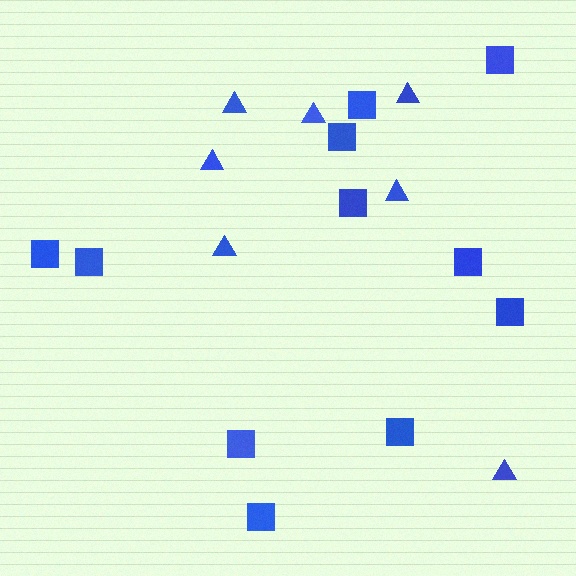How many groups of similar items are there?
There are 2 groups: one group of squares (11) and one group of triangles (7).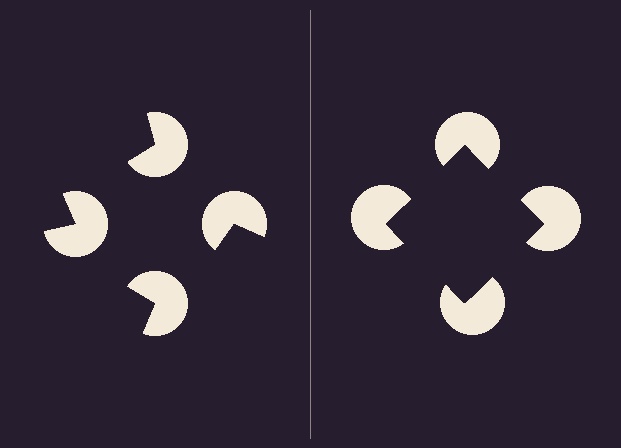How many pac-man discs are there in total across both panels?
8 — 4 on each side.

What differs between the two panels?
The pac-man discs are positioned identically on both sides; only the wedge orientations differ. On the right they align to a square; on the left they are misaligned.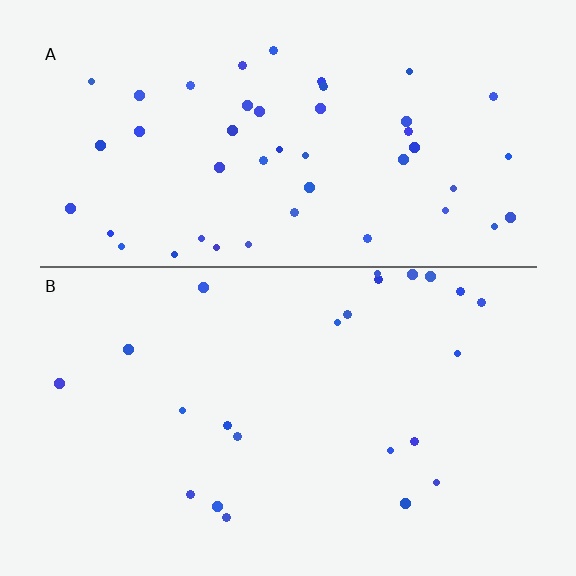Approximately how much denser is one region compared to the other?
Approximately 2.1× — region A over region B.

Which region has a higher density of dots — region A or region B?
A (the top).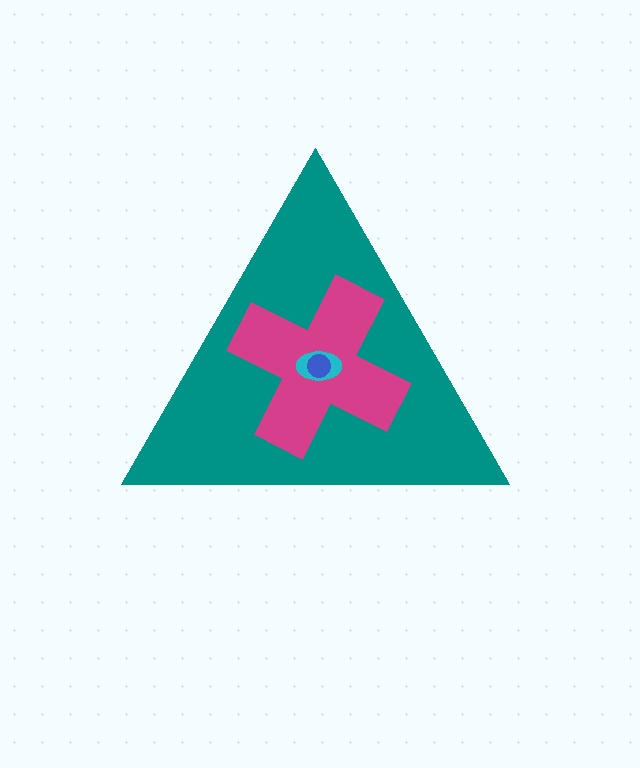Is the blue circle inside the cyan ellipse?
Yes.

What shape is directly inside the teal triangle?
The magenta cross.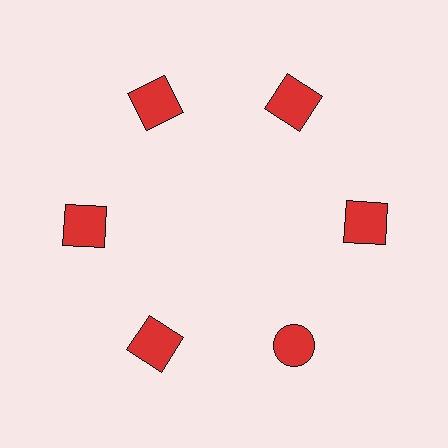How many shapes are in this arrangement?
There are 6 shapes arranged in a ring pattern.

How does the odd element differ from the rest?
It has a different shape: circle instead of square.